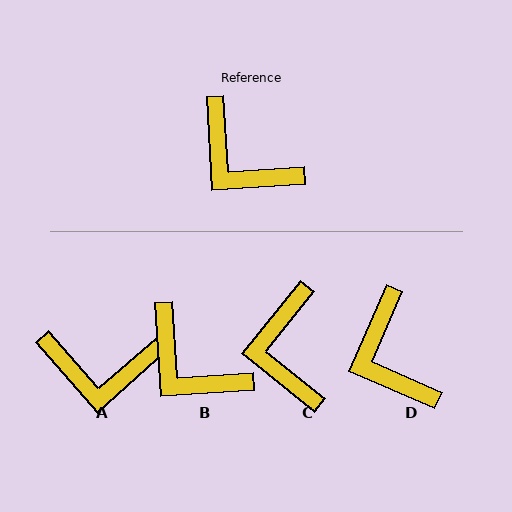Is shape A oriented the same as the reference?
No, it is off by about 38 degrees.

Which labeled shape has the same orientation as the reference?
B.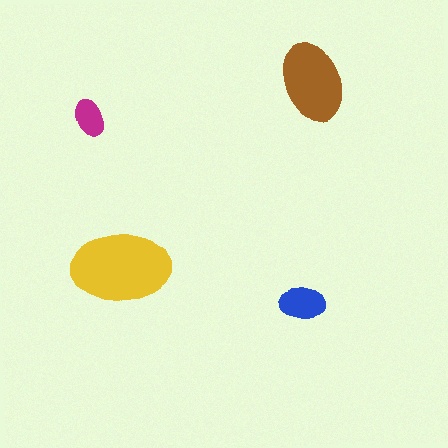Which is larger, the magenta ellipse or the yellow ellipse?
The yellow one.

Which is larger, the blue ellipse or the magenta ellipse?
The blue one.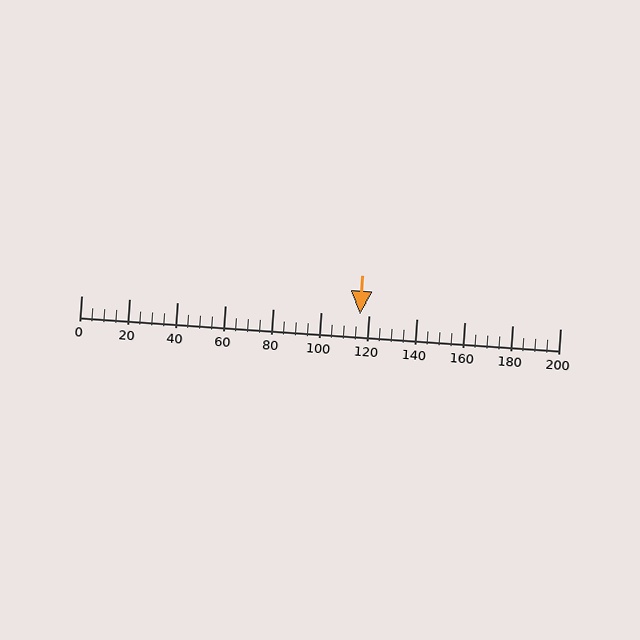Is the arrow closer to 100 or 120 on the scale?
The arrow is closer to 120.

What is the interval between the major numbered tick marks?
The major tick marks are spaced 20 units apart.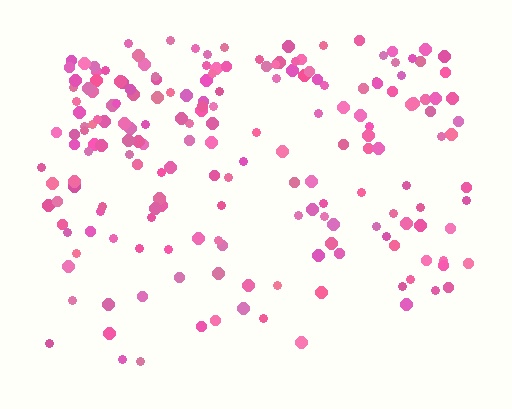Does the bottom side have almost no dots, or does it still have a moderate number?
Still a moderate number, just noticeably fewer than the top.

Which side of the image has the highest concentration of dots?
The top.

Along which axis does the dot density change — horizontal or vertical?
Vertical.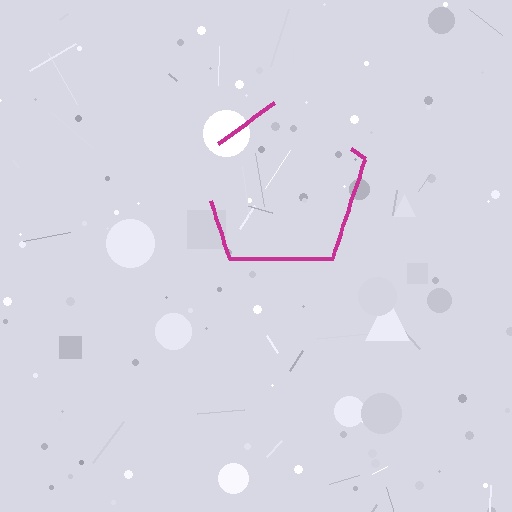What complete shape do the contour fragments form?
The contour fragments form a pentagon.